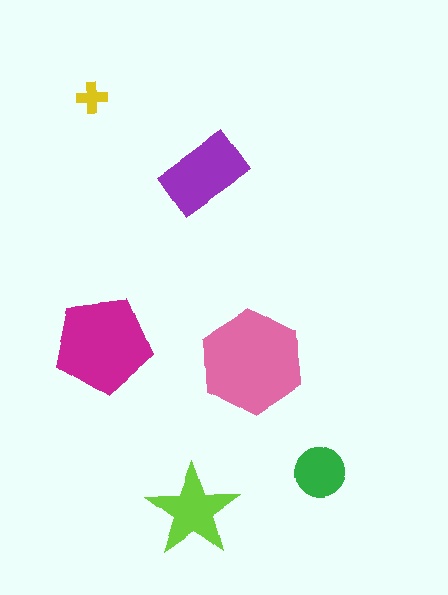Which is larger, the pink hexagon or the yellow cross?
The pink hexagon.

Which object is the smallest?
The yellow cross.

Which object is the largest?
The pink hexagon.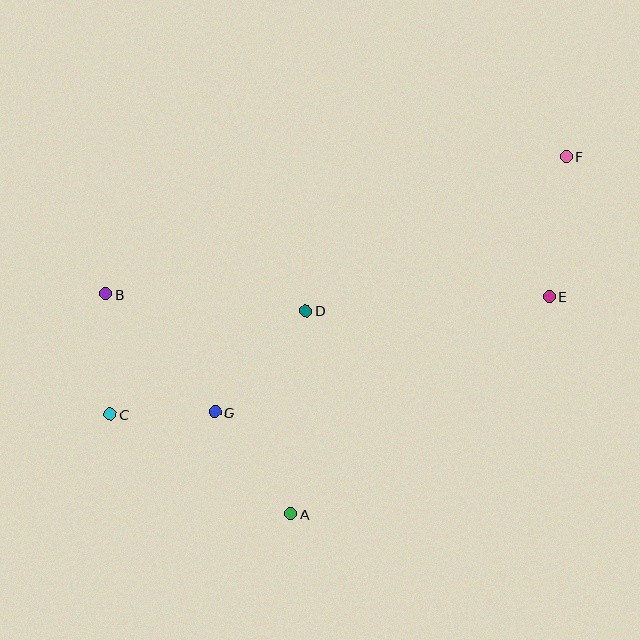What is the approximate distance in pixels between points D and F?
The distance between D and F is approximately 302 pixels.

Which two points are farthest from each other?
Points C and F are farthest from each other.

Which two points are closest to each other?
Points C and G are closest to each other.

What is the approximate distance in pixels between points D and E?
The distance between D and E is approximately 243 pixels.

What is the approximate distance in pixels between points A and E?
The distance between A and E is approximately 338 pixels.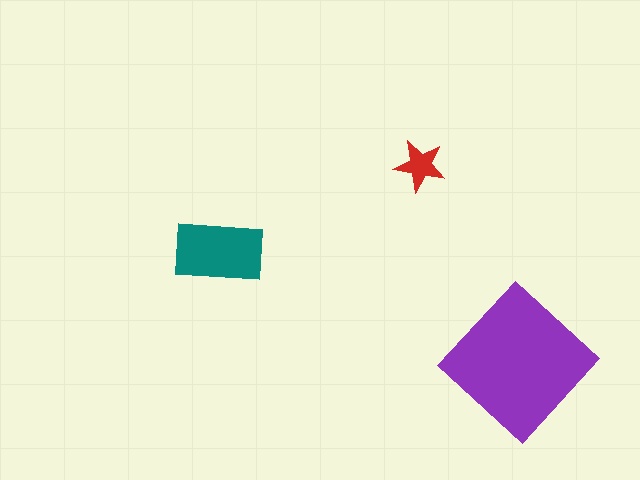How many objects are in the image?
There are 3 objects in the image.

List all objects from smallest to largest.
The red star, the teal rectangle, the purple diamond.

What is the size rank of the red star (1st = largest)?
3rd.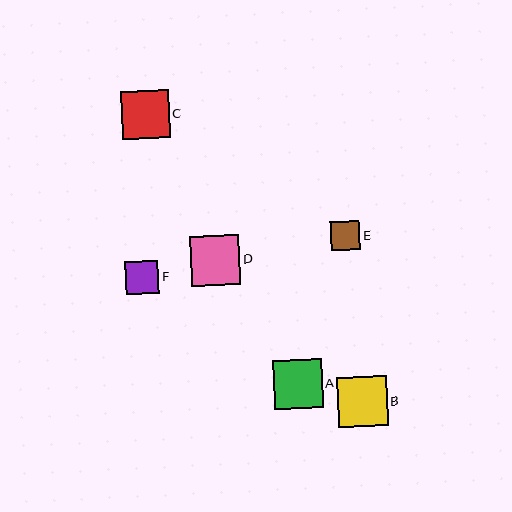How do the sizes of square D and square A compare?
Square D and square A are approximately the same size.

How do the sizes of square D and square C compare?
Square D and square C are approximately the same size.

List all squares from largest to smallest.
From largest to smallest: B, D, A, C, F, E.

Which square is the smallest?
Square E is the smallest with a size of approximately 29 pixels.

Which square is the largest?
Square B is the largest with a size of approximately 50 pixels.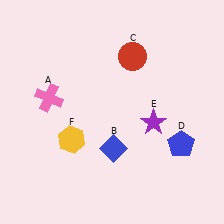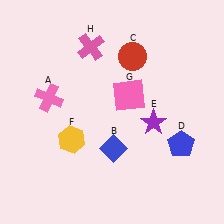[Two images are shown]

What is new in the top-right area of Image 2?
A pink square (G) was added in the top-right area of Image 2.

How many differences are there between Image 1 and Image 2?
There are 2 differences between the two images.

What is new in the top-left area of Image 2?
A pink cross (H) was added in the top-left area of Image 2.